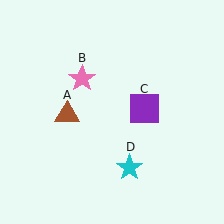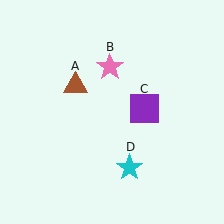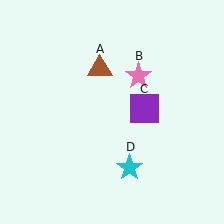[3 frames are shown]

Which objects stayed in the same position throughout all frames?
Purple square (object C) and cyan star (object D) remained stationary.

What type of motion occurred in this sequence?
The brown triangle (object A), pink star (object B) rotated clockwise around the center of the scene.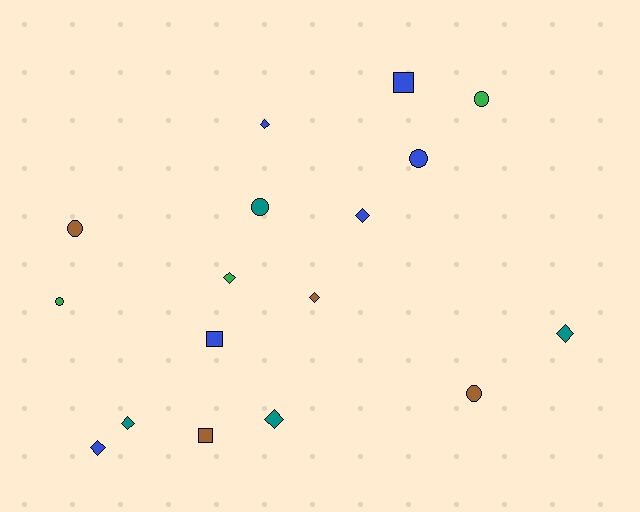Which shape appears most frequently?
Diamond, with 8 objects.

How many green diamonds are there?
There is 1 green diamond.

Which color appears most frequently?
Blue, with 6 objects.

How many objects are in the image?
There are 17 objects.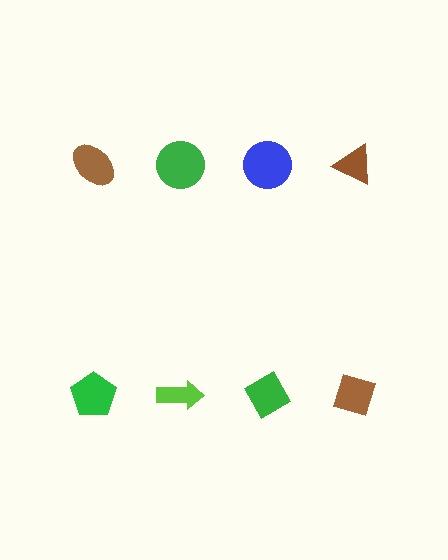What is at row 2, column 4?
A brown diamond.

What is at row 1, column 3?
A blue circle.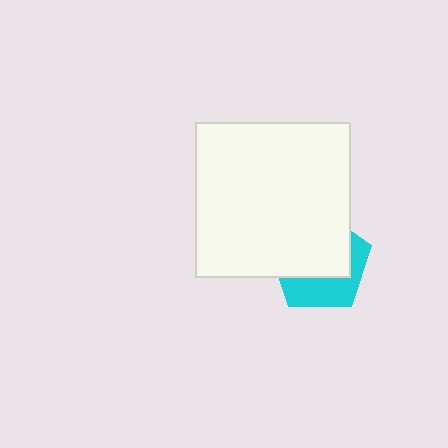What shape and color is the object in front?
The object in front is a white square.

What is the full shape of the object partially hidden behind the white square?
The partially hidden object is a cyan pentagon.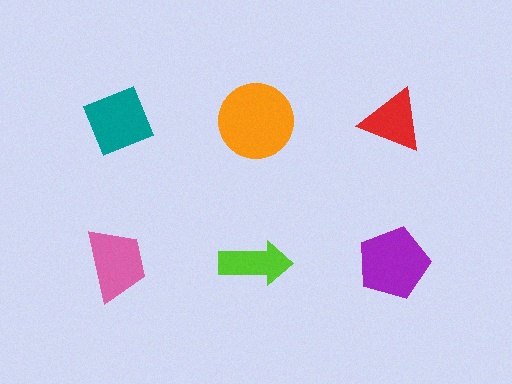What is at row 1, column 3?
A red triangle.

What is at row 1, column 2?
An orange circle.